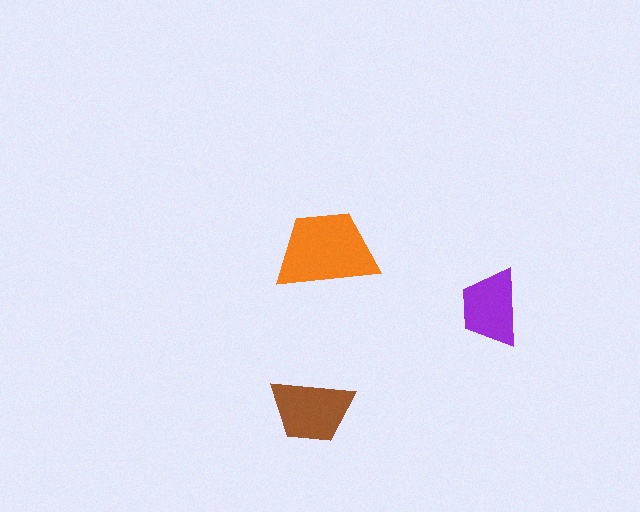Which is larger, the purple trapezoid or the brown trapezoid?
The brown one.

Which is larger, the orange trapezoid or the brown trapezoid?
The orange one.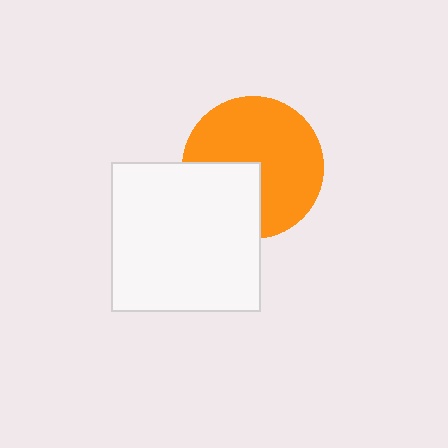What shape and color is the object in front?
The object in front is a white square.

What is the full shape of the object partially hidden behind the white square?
The partially hidden object is an orange circle.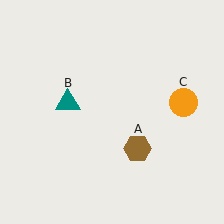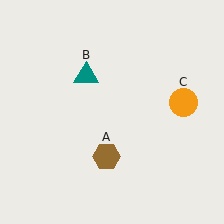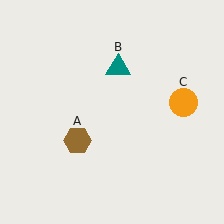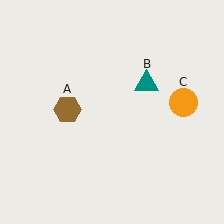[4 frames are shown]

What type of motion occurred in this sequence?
The brown hexagon (object A), teal triangle (object B) rotated clockwise around the center of the scene.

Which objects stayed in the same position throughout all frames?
Orange circle (object C) remained stationary.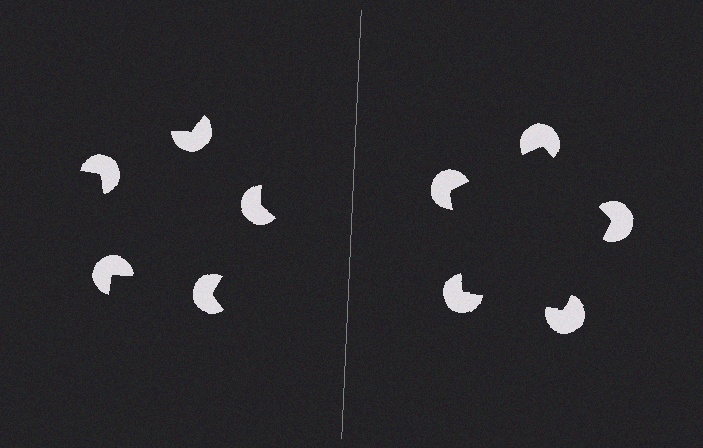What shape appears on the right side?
An illusory pentagon.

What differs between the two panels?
The pac-man discs are positioned identically on both sides; only the wedge orientations differ. On the right they align to a pentagon; on the left they are misaligned.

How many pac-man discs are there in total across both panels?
10 — 5 on each side.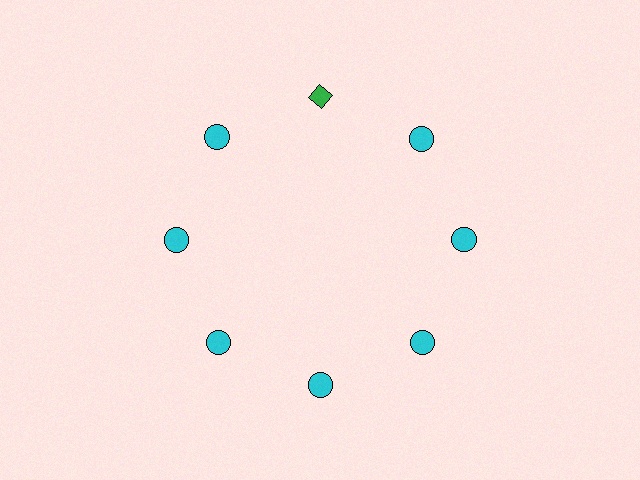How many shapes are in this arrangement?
There are 8 shapes arranged in a ring pattern.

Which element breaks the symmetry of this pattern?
The green diamond at roughly the 12 o'clock position breaks the symmetry. All other shapes are cyan circles.